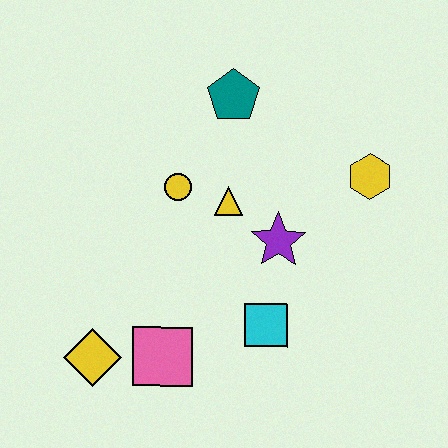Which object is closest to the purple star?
The yellow triangle is closest to the purple star.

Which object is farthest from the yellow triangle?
The yellow diamond is farthest from the yellow triangle.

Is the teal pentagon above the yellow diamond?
Yes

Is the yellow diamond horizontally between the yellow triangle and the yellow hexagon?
No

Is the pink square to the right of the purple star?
No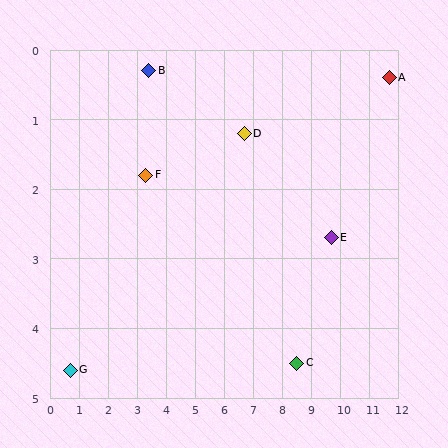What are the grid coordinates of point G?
Point G is at approximately (0.7, 4.6).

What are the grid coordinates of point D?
Point D is at approximately (6.7, 1.2).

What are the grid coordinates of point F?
Point F is at approximately (3.3, 1.8).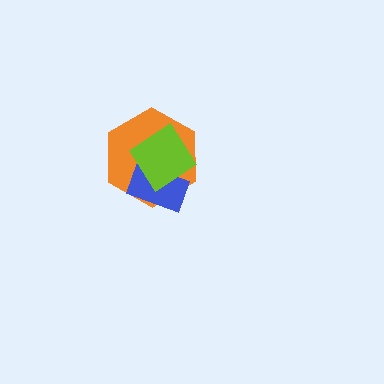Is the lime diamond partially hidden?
No, no other shape covers it.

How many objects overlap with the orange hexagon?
2 objects overlap with the orange hexagon.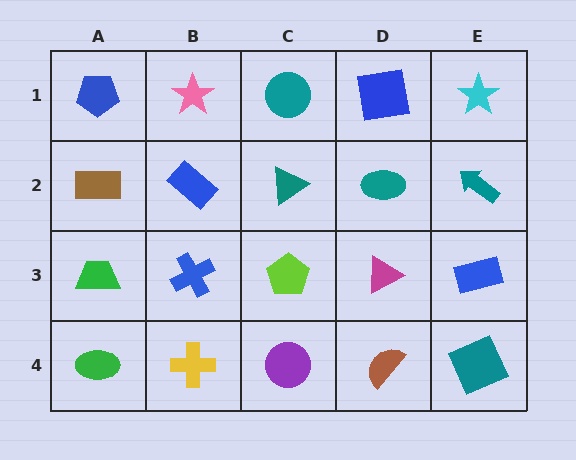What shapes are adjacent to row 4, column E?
A blue rectangle (row 3, column E), a brown semicircle (row 4, column D).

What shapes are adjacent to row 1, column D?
A teal ellipse (row 2, column D), a teal circle (row 1, column C), a cyan star (row 1, column E).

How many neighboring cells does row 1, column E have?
2.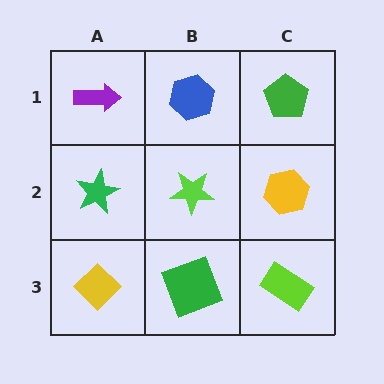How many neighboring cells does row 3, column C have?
2.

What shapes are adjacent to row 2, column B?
A blue hexagon (row 1, column B), a green square (row 3, column B), a green star (row 2, column A), a yellow hexagon (row 2, column C).